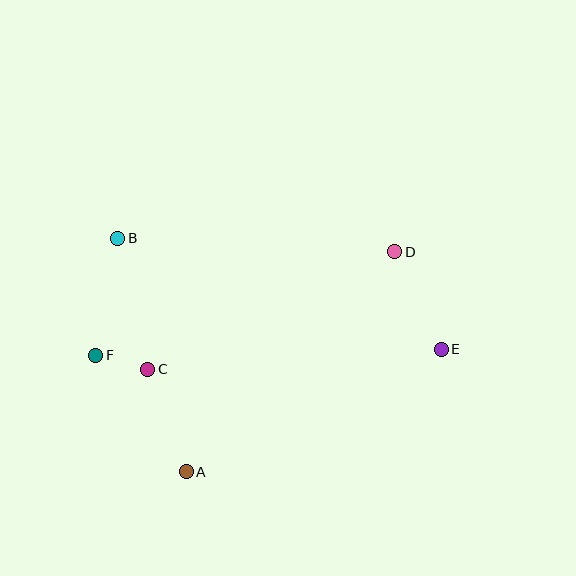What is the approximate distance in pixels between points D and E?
The distance between D and E is approximately 108 pixels.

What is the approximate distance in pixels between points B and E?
The distance between B and E is approximately 342 pixels.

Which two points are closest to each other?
Points C and F are closest to each other.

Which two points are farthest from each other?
Points E and F are farthest from each other.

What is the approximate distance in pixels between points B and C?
The distance between B and C is approximately 135 pixels.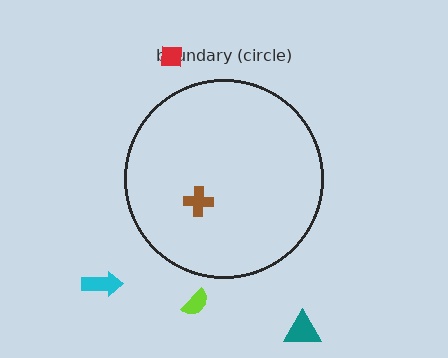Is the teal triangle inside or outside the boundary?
Outside.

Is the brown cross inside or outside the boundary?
Inside.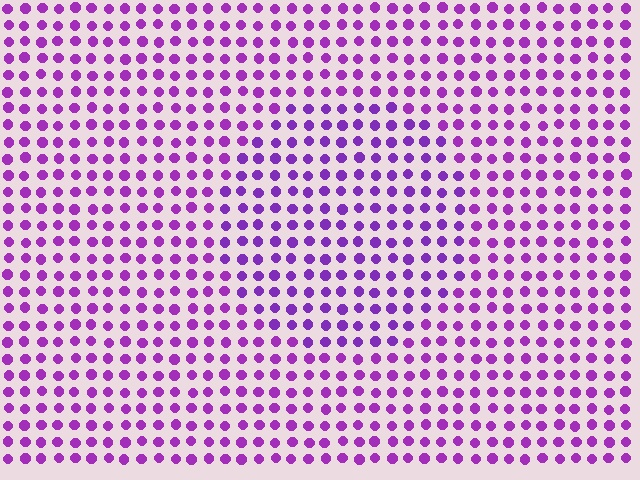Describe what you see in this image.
The image is filled with small purple elements in a uniform arrangement. A circle-shaped region is visible where the elements are tinted to a slightly different hue, forming a subtle color boundary.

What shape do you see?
I see a circle.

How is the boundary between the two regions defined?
The boundary is defined purely by a slight shift in hue (about 15 degrees). Spacing, size, and orientation are identical on both sides.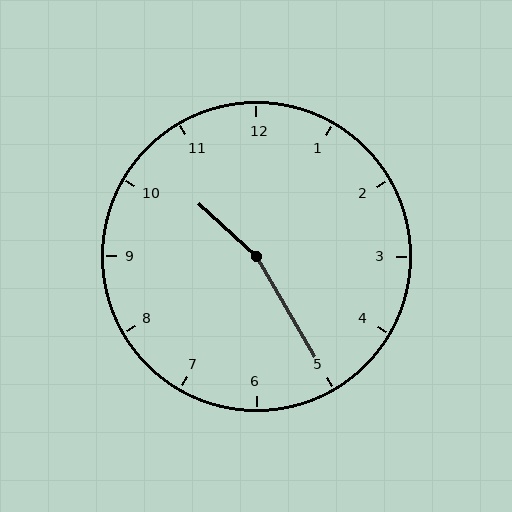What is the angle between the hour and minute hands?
Approximately 162 degrees.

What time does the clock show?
10:25.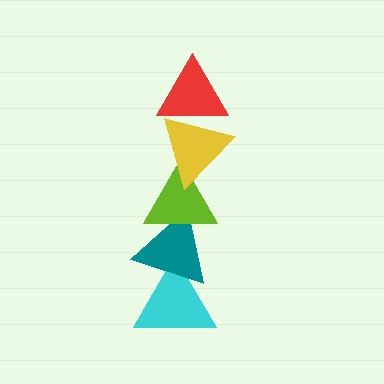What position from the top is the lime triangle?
The lime triangle is 3rd from the top.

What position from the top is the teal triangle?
The teal triangle is 4th from the top.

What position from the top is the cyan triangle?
The cyan triangle is 5th from the top.